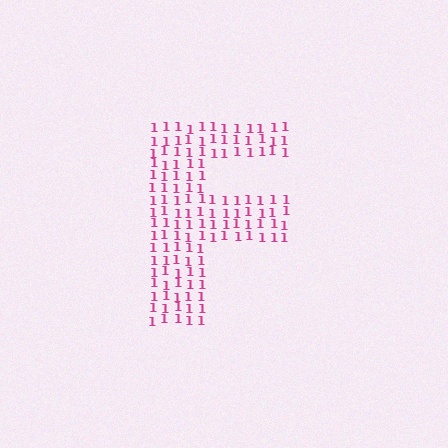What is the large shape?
The large shape is the letter F.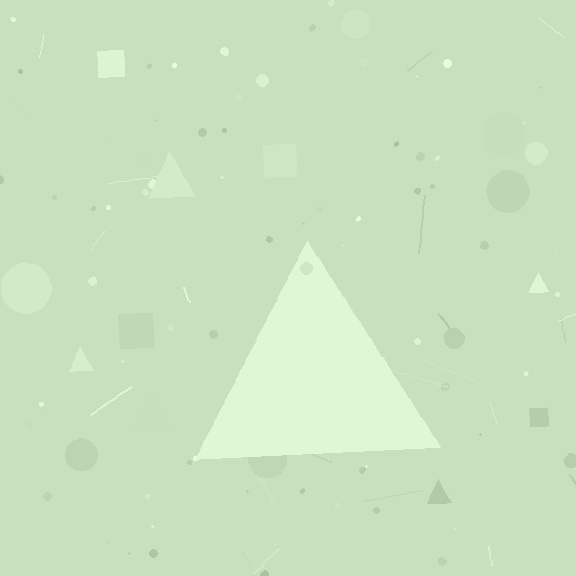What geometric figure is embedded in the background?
A triangle is embedded in the background.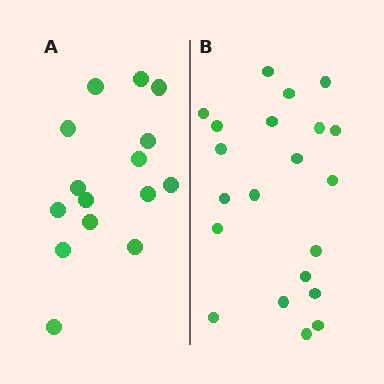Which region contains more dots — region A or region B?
Region B (the right region) has more dots.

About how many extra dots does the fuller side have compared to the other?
Region B has about 6 more dots than region A.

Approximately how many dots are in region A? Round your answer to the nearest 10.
About 20 dots. (The exact count is 15, which rounds to 20.)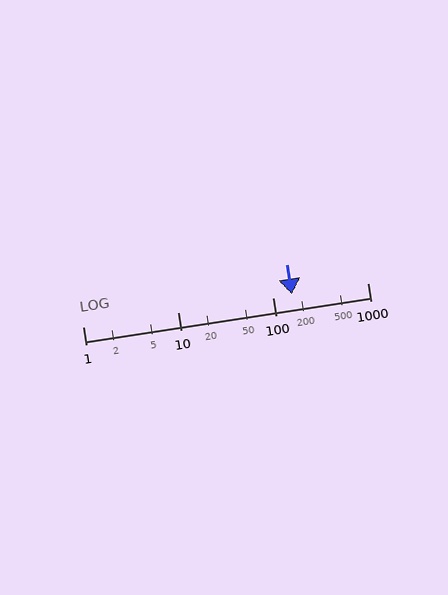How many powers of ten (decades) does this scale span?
The scale spans 3 decades, from 1 to 1000.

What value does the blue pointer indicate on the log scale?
The pointer indicates approximately 160.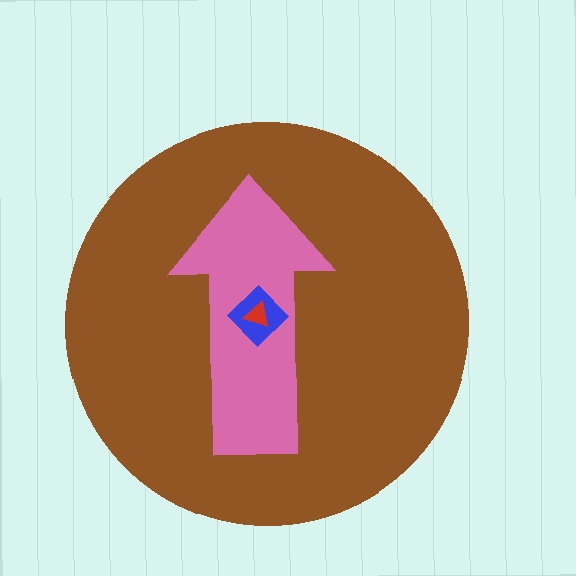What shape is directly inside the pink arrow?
The blue diamond.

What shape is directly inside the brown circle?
The pink arrow.